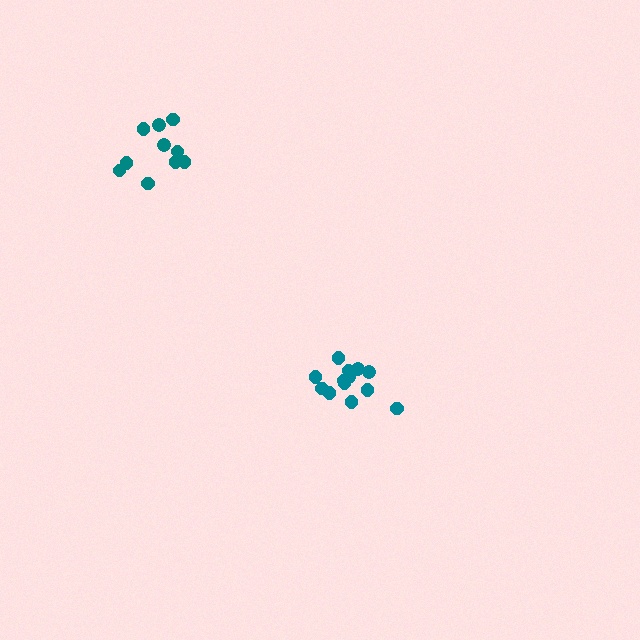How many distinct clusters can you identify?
There are 2 distinct clusters.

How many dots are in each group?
Group 1: 13 dots, Group 2: 10 dots (23 total).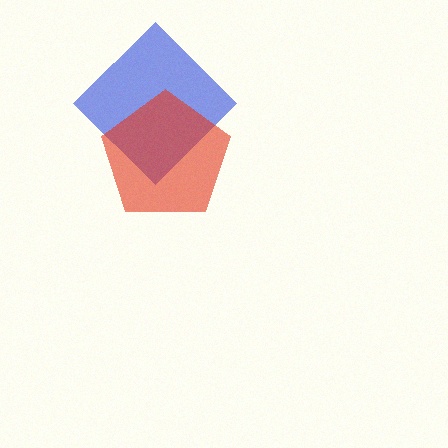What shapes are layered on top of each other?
The layered shapes are: a blue diamond, a red pentagon.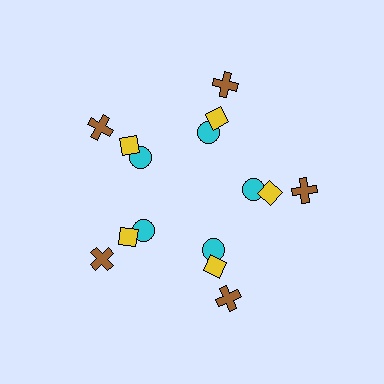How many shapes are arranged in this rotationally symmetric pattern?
There are 15 shapes, arranged in 5 groups of 3.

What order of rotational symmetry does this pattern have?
This pattern has 5-fold rotational symmetry.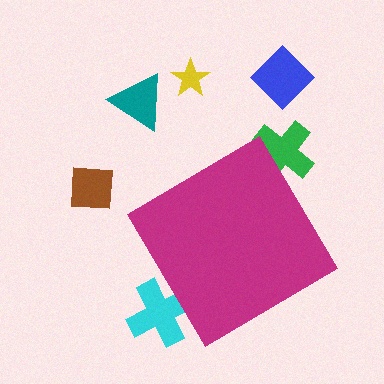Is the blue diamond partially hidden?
No, the blue diamond is fully visible.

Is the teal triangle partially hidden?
No, the teal triangle is fully visible.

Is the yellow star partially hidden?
No, the yellow star is fully visible.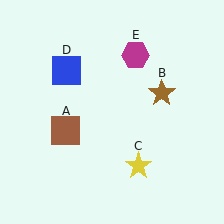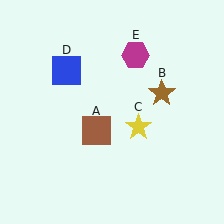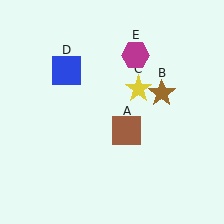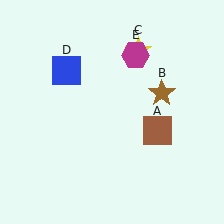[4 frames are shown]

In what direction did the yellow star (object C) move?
The yellow star (object C) moved up.